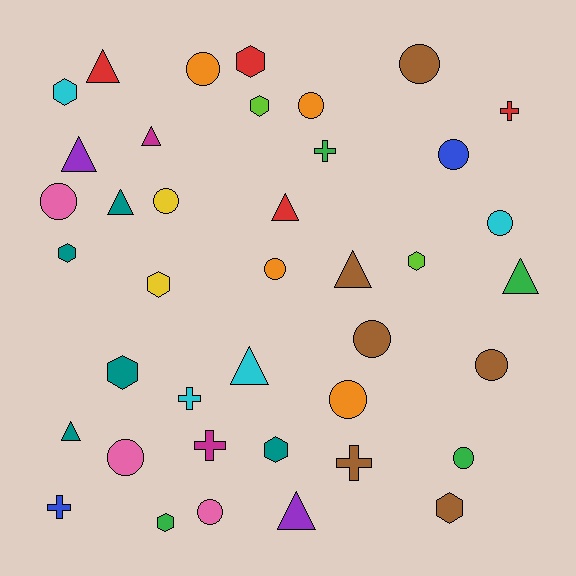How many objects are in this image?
There are 40 objects.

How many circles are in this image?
There are 14 circles.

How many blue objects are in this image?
There are 2 blue objects.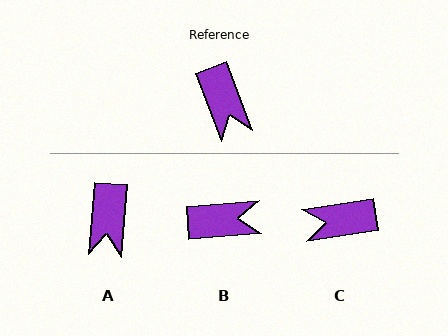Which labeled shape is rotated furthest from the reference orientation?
C, about 102 degrees away.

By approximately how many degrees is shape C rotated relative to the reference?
Approximately 102 degrees clockwise.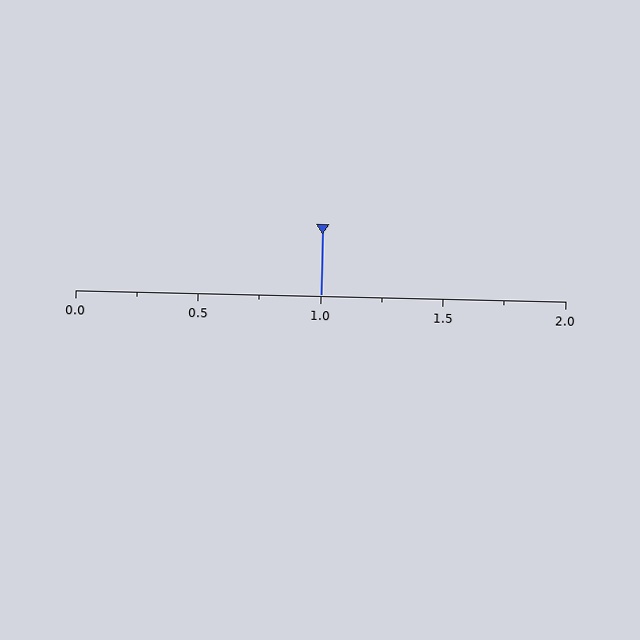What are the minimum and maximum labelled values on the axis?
The axis runs from 0.0 to 2.0.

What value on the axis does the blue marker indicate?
The marker indicates approximately 1.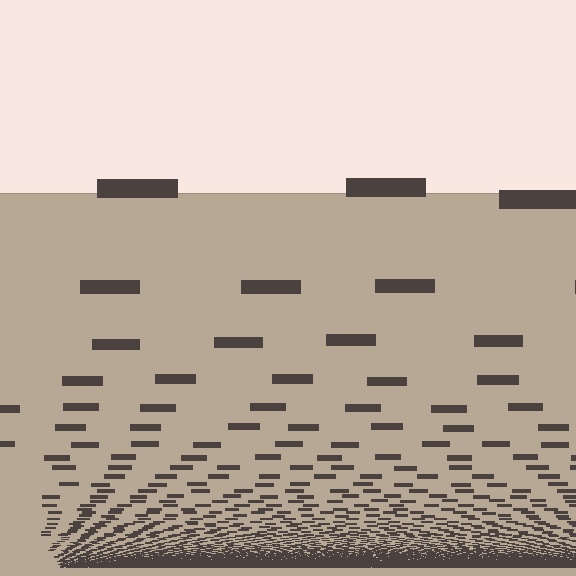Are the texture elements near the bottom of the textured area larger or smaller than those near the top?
Smaller. The gradient is inverted — elements near the bottom are smaller and denser.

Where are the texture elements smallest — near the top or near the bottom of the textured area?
Near the bottom.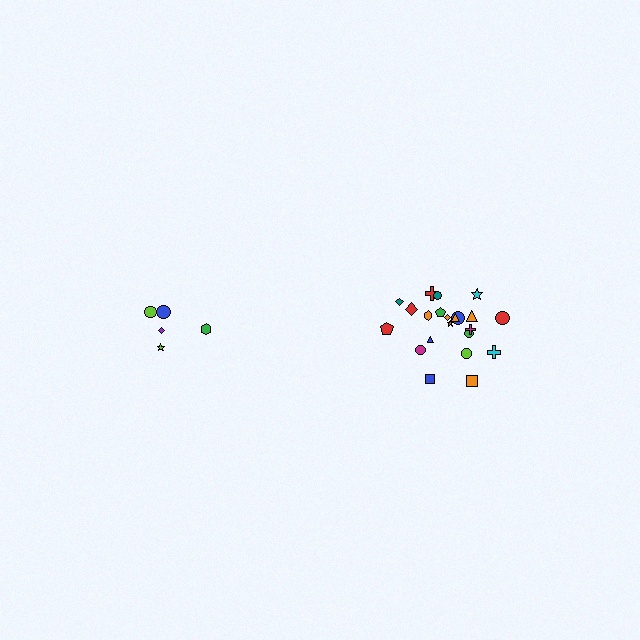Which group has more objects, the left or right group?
The right group.